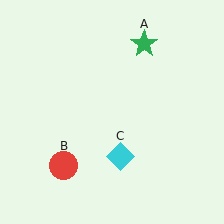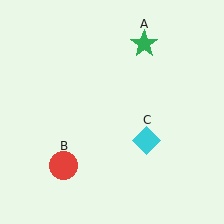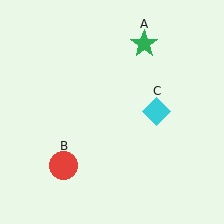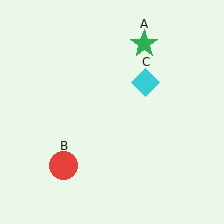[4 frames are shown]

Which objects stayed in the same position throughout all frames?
Green star (object A) and red circle (object B) remained stationary.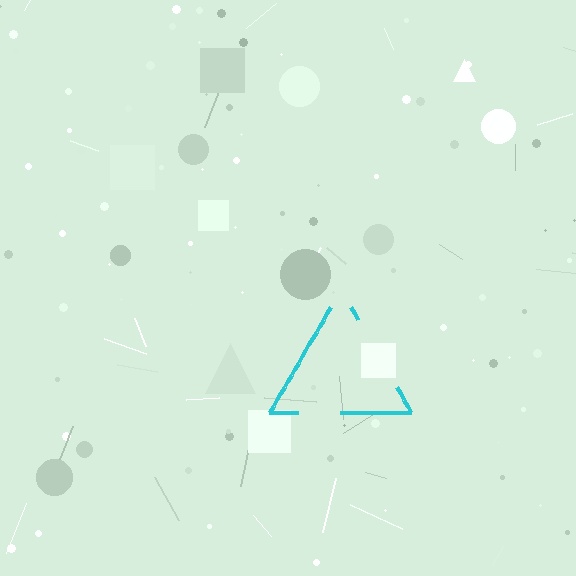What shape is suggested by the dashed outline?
The dashed outline suggests a triangle.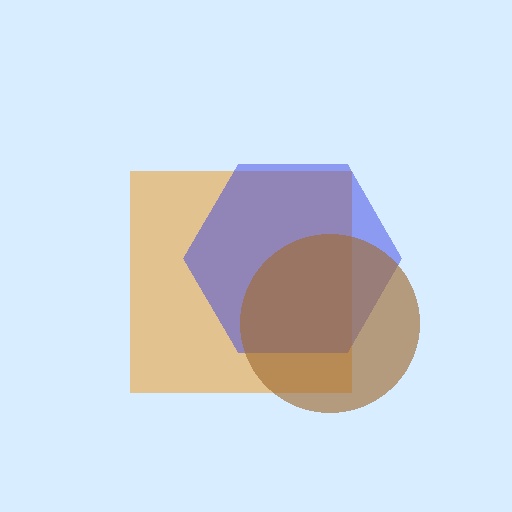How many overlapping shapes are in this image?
There are 3 overlapping shapes in the image.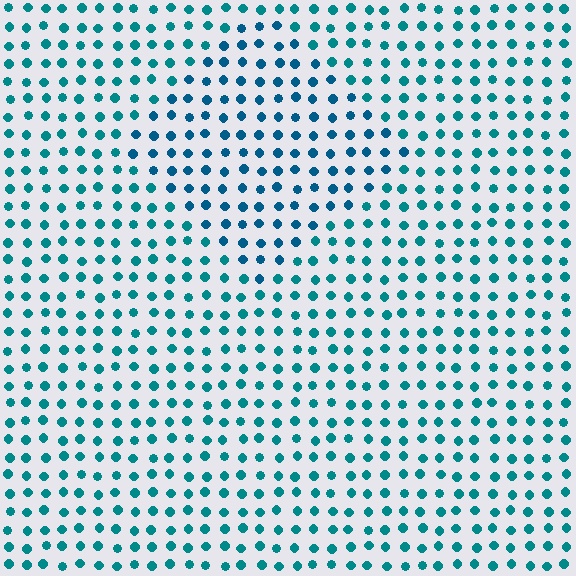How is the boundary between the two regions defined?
The boundary is defined purely by a slight shift in hue (about 20 degrees). Spacing, size, and orientation are identical on both sides.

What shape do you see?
I see a diamond.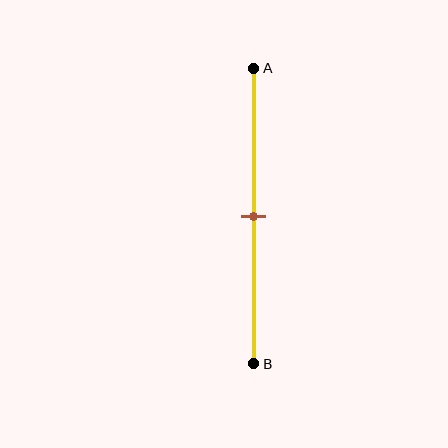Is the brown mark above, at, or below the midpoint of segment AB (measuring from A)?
The brown mark is approximately at the midpoint of segment AB.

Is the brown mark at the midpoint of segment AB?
Yes, the mark is approximately at the midpoint.